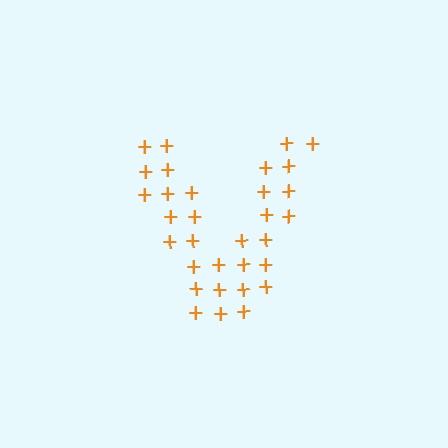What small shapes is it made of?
It is made of small plus signs.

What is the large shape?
The large shape is the letter V.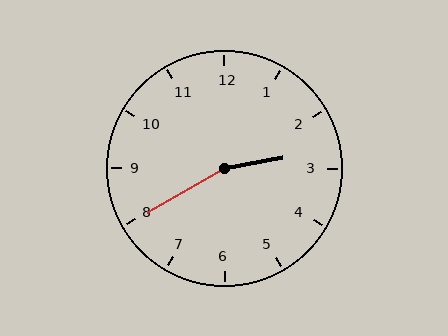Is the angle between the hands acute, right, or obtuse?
It is obtuse.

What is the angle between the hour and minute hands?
Approximately 160 degrees.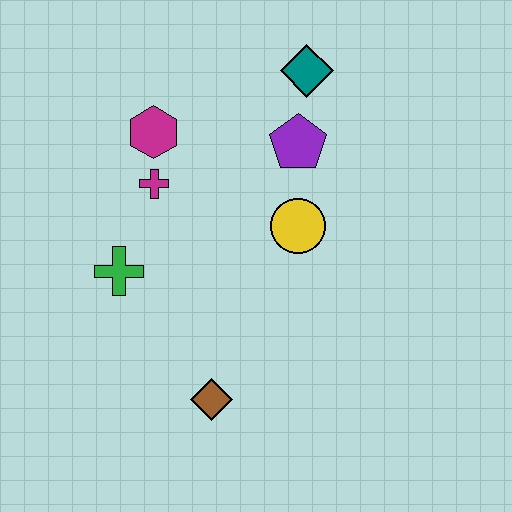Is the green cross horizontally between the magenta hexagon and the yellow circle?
No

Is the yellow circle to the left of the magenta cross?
No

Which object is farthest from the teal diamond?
The brown diamond is farthest from the teal diamond.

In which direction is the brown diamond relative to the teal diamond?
The brown diamond is below the teal diamond.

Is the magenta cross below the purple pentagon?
Yes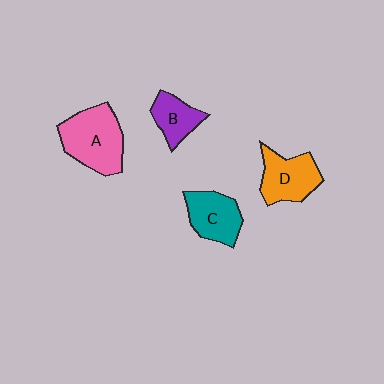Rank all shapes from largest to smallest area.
From largest to smallest: A (pink), D (orange), C (teal), B (purple).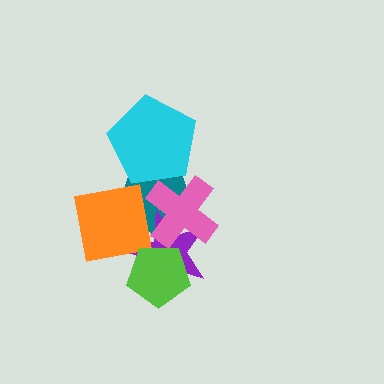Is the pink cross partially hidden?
Yes, it is partially covered by another shape.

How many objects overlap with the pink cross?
3 objects overlap with the pink cross.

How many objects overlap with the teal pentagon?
4 objects overlap with the teal pentagon.